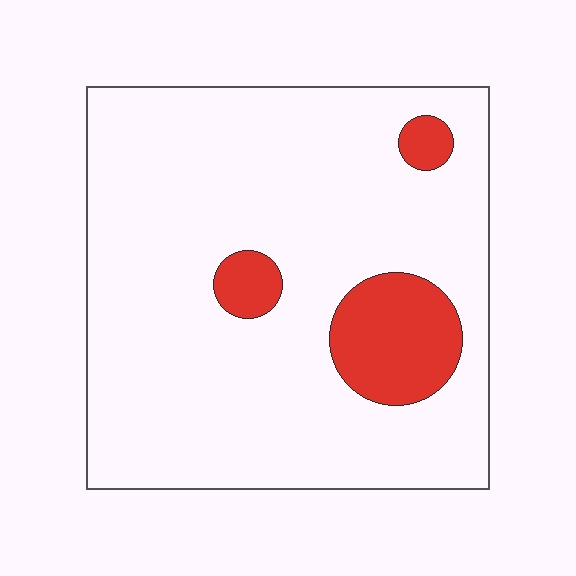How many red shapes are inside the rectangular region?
3.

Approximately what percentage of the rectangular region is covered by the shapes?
Approximately 10%.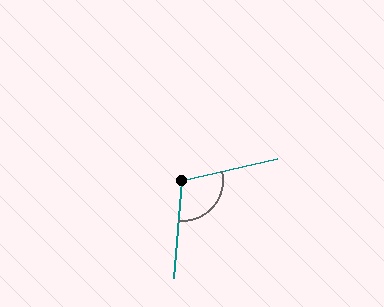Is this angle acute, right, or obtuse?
It is obtuse.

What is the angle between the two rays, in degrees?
Approximately 108 degrees.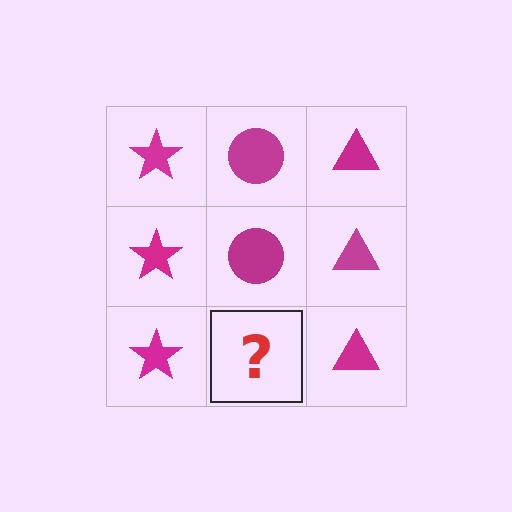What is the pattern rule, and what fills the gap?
The rule is that each column has a consistent shape. The gap should be filled with a magenta circle.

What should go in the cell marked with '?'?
The missing cell should contain a magenta circle.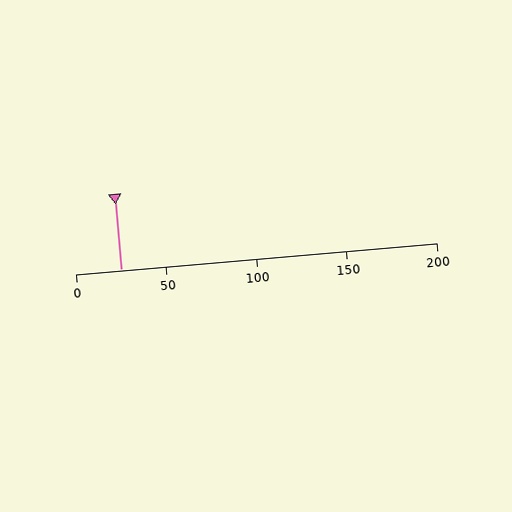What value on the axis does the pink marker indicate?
The marker indicates approximately 25.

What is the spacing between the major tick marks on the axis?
The major ticks are spaced 50 apart.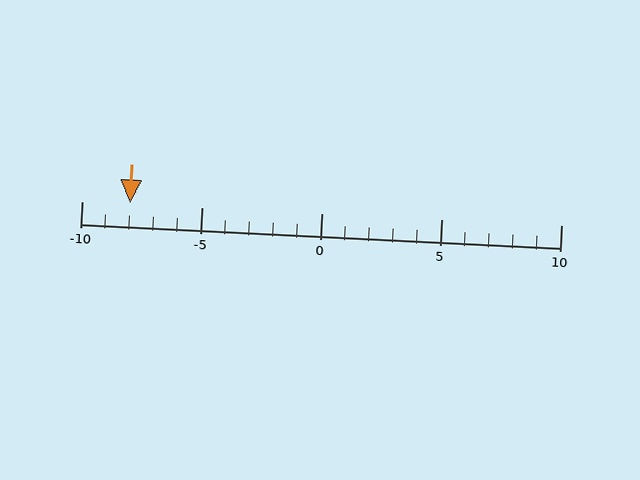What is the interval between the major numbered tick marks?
The major tick marks are spaced 5 units apart.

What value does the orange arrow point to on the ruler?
The orange arrow points to approximately -8.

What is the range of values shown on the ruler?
The ruler shows values from -10 to 10.